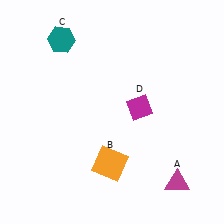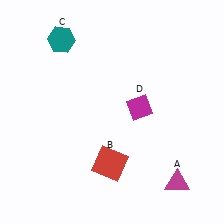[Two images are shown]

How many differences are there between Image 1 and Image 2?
There is 1 difference between the two images.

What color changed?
The square (B) changed from orange in Image 1 to red in Image 2.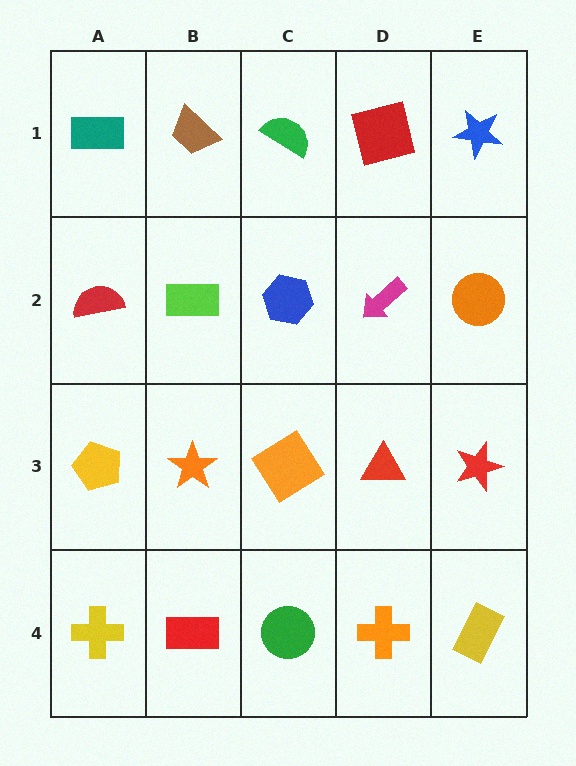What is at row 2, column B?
A lime rectangle.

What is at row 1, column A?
A teal rectangle.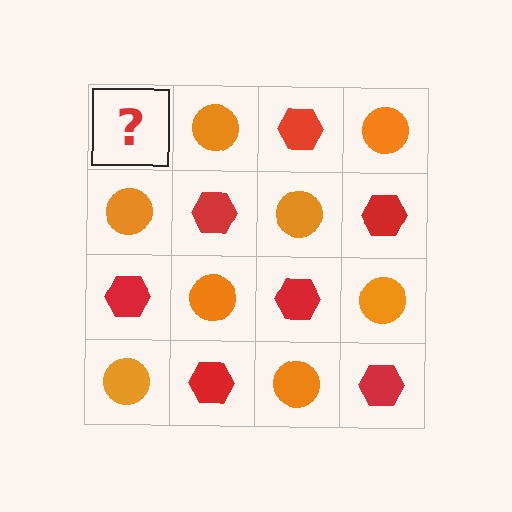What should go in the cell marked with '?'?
The missing cell should contain a red hexagon.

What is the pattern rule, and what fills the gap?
The rule is that it alternates red hexagon and orange circle in a checkerboard pattern. The gap should be filled with a red hexagon.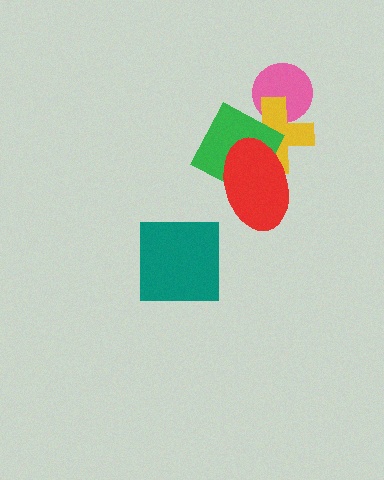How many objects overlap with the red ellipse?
2 objects overlap with the red ellipse.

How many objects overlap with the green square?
2 objects overlap with the green square.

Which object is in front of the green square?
The red ellipse is in front of the green square.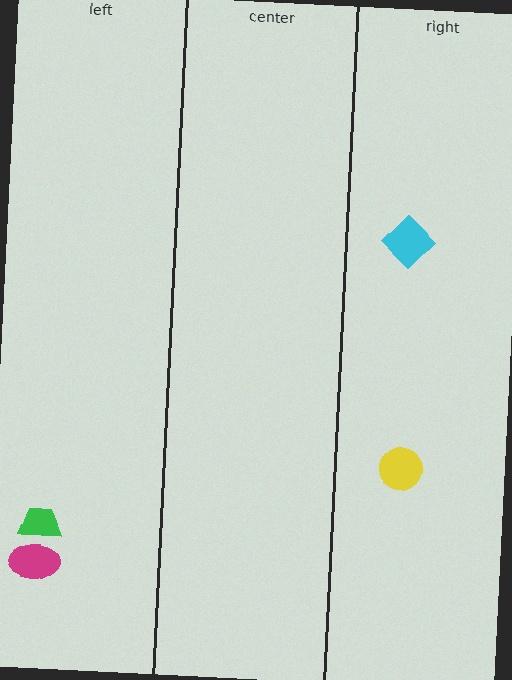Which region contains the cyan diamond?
The right region.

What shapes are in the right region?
The yellow circle, the cyan diamond.